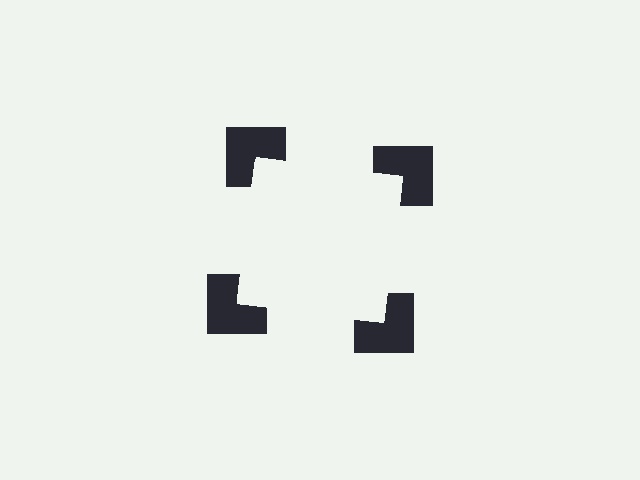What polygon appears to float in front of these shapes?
An illusory square — its edges are inferred from the aligned wedge cuts in the notched squares, not physically drawn.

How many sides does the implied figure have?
4 sides.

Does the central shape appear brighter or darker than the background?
It typically appears slightly brighter than the background, even though no actual brightness change is drawn.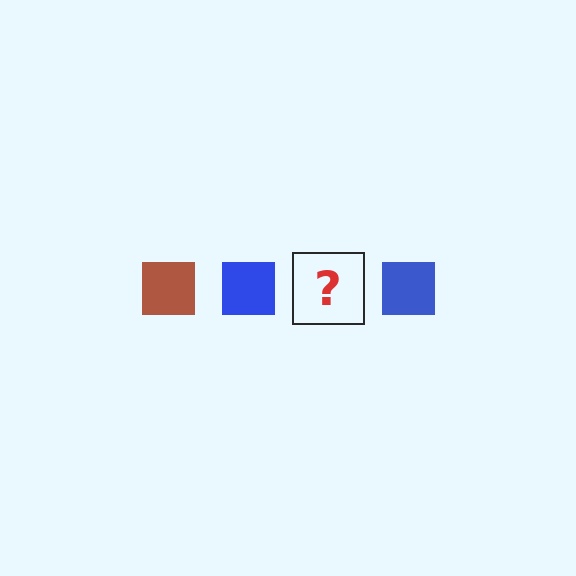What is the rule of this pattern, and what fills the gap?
The rule is that the pattern cycles through brown, blue squares. The gap should be filled with a brown square.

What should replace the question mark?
The question mark should be replaced with a brown square.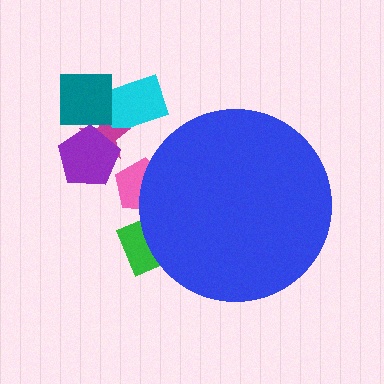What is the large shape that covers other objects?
A blue circle.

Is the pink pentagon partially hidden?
Yes, the pink pentagon is partially hidden behind the blue circle.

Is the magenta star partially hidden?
No, the magenta star is fully visible.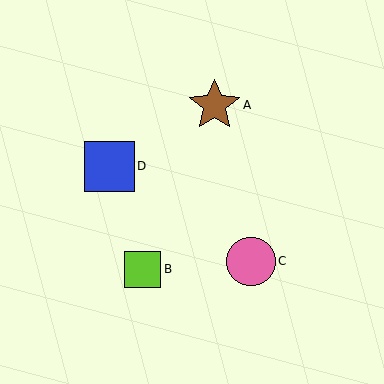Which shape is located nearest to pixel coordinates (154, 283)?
The lime square (labeled B) at (142, 269) is nearest to that location.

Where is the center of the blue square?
The center of the blue square is at (109, 166).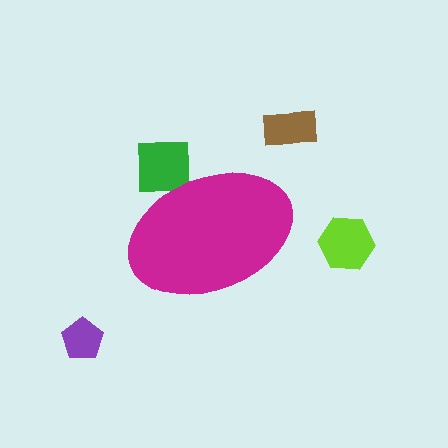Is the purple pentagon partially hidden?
No, the purple pentagon is fully visible.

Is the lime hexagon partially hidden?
No, the lime hexagon is fully visible.